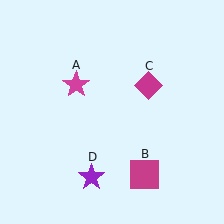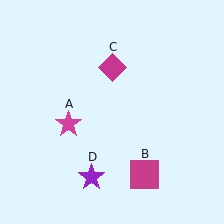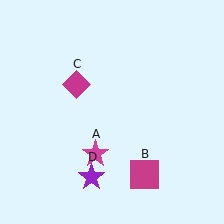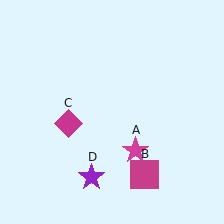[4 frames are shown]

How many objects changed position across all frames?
2 objects changed position: magenta star (object A), magenta diamond (object C).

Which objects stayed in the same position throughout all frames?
Magenta square (object B) and purple star (object D) remained stationary.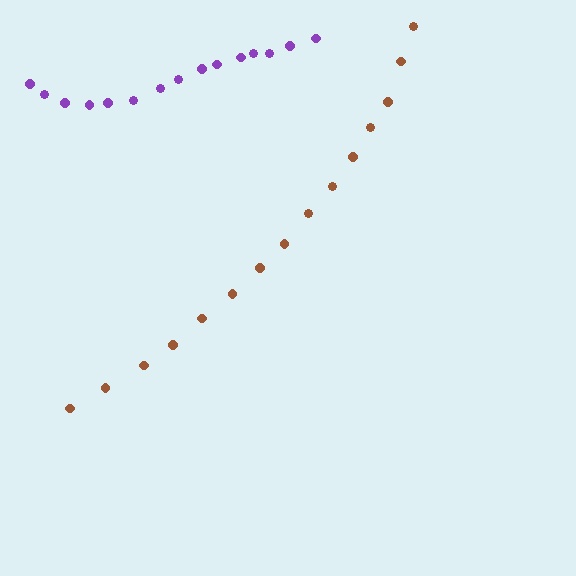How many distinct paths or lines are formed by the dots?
There are 2 distinct paths.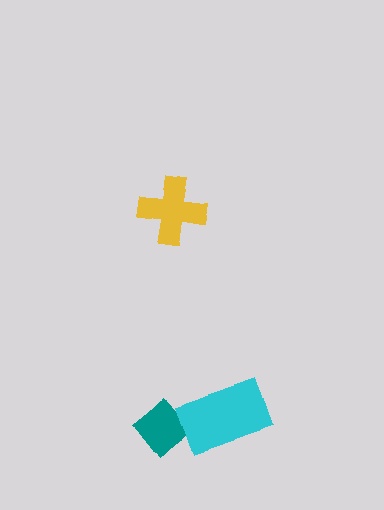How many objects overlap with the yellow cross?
0 objects overlap with the yellow cross.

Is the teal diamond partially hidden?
Yes, it is partially covered by another shape.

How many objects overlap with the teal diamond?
1 object overlaps with the teal diamond.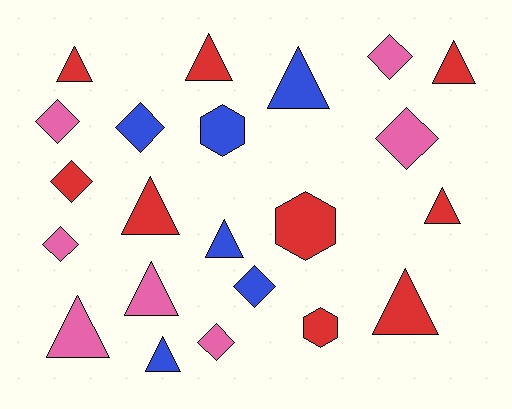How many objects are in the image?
There are 22 objects.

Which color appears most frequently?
Red, with 9 objects.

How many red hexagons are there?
There are 2 red hexagons.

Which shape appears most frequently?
Triangle, with 11 objects.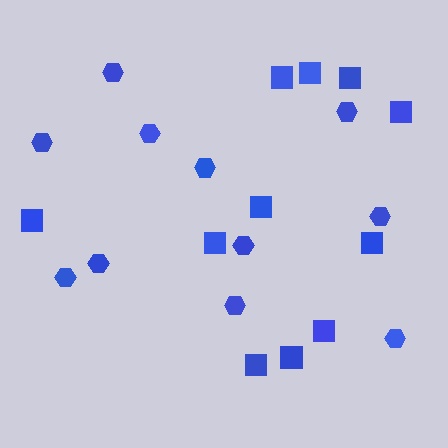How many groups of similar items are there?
There are 2 groups: one group of hexagons (11) and one group of squares (11).